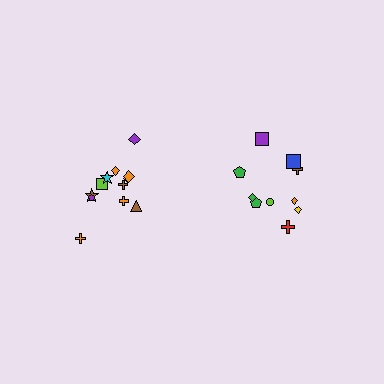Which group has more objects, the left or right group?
The left group.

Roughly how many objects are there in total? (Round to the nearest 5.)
Roughly 20 objects in total.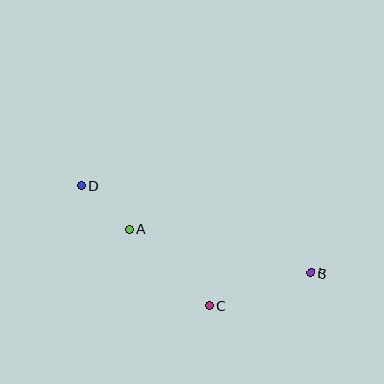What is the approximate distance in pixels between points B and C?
The distance between B and C is approximately 107 pixels.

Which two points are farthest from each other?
Points B and D are farthest from each other.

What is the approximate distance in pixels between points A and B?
The distance between A and B is approximately 187 pixels.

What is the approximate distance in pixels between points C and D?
The distance between C and D is approximately 175 pixels.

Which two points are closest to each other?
Points A and D are closest to each other.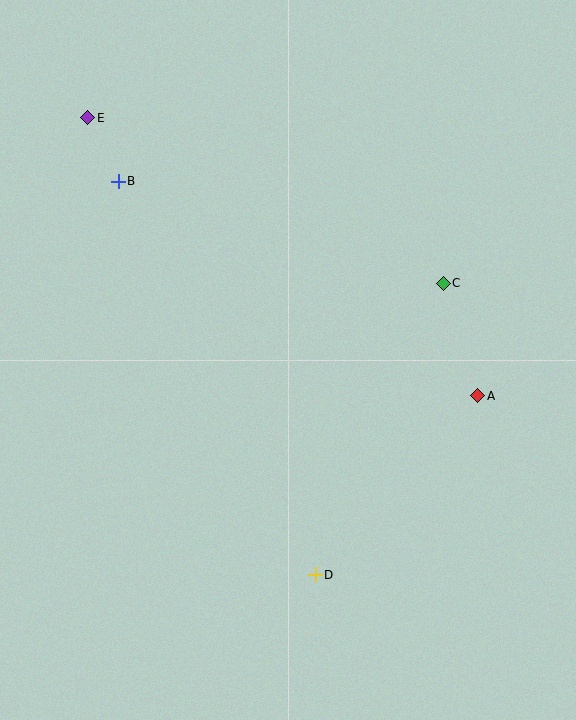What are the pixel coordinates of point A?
Point A is at (478, 396).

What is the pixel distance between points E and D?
The distance between E and D is 511 pixels.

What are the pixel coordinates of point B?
Point B is at (118, 181).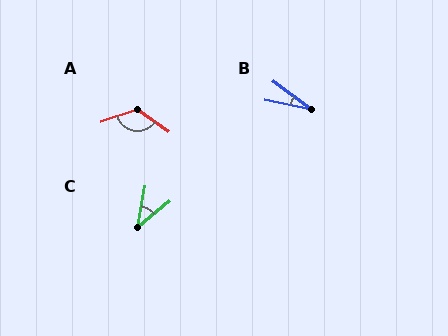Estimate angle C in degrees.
Approximately 40 degrees.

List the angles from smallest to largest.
B (25°), C (40°), A (125°).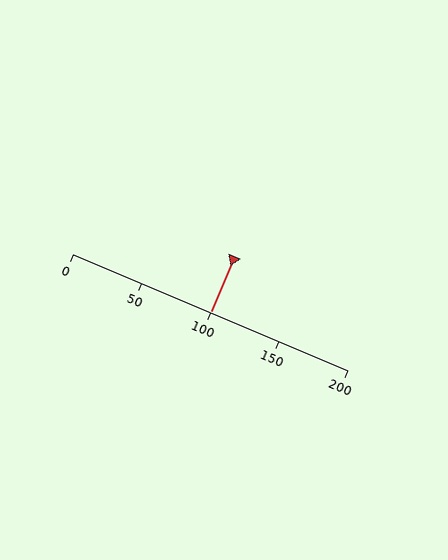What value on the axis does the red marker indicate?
The marker indicates approximately 100.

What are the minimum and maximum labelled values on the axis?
The axis runs from 0 to 200.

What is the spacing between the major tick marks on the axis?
The major ticks are spaced 50 apart.